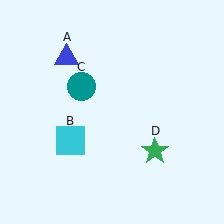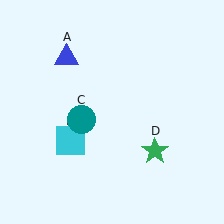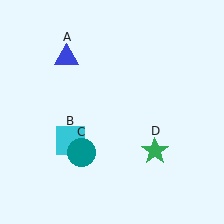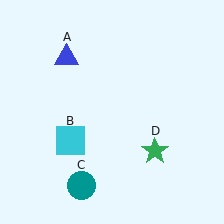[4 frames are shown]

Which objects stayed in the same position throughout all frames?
Blue triangle (object A) and cyan square (object B) and green star (object D) remained stationary.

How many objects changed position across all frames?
1 object changed position: teal circle (object C).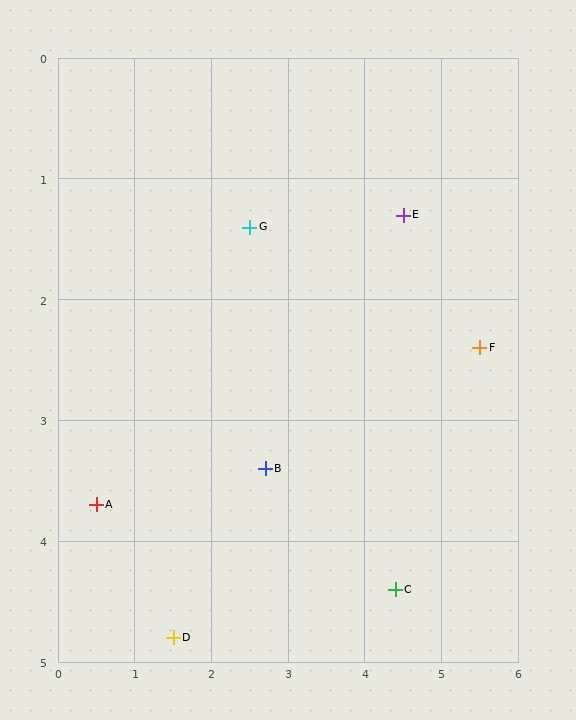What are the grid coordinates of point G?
Point G is at approximately (2.5, 1.4).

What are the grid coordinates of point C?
Point C is at approximately (4.4, 4.4).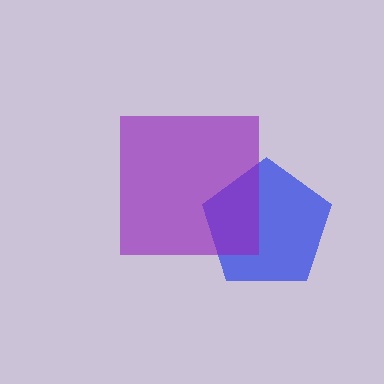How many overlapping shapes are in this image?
There are 2 overlapping shapes in the image.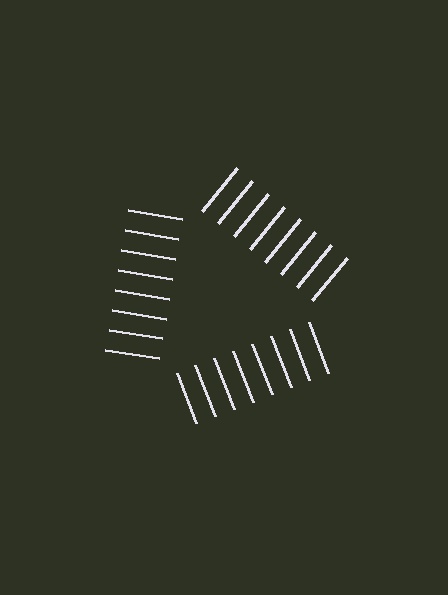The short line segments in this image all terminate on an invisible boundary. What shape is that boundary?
An illusory triangle — the line segments terminate on its edges but no continuous stroke is drawn.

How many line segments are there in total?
24 — 8 along each of the 3 edges.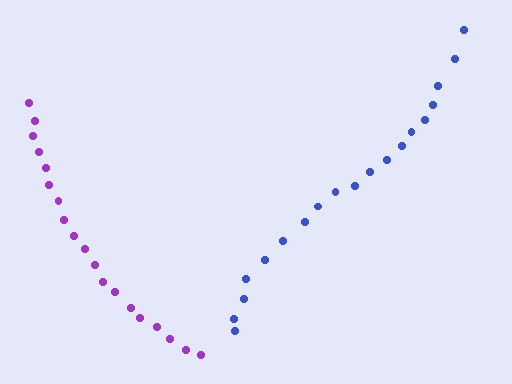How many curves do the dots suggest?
There are 2 distinct paths.